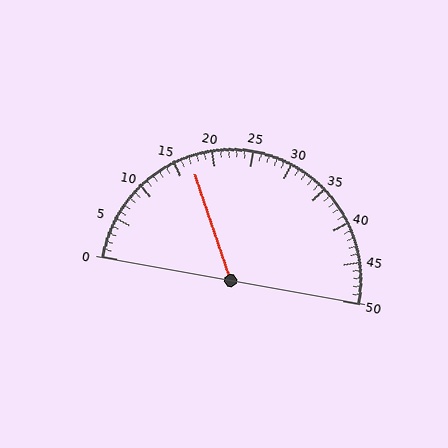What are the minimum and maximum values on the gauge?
The gauge ranges from 0 to 50.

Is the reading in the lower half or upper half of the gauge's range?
The reading is in the lower half of the range (0 to 50).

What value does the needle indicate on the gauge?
The needle indicates approximately 17.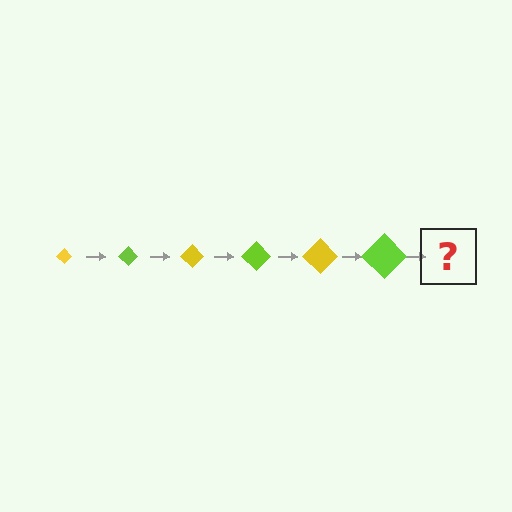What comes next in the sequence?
The next element should be a yellow diamond, larger than the previous one.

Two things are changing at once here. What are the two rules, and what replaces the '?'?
The two rules are that the diamond grows larger each step and the color cycles through yellow and lime. The '?' should be a yellow diamond, larger than the previous one.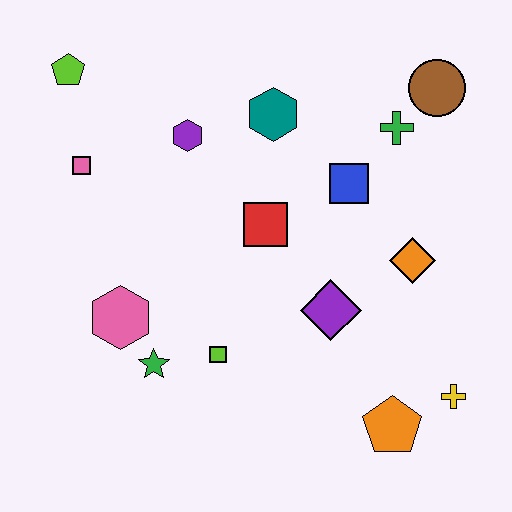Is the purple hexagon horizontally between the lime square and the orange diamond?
No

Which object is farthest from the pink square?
The yellow cross is farthest from the pink square.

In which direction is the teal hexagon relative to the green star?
The teal hexagon is above the green star.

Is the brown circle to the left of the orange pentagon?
No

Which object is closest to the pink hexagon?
The green star is closest to the pink hexagon.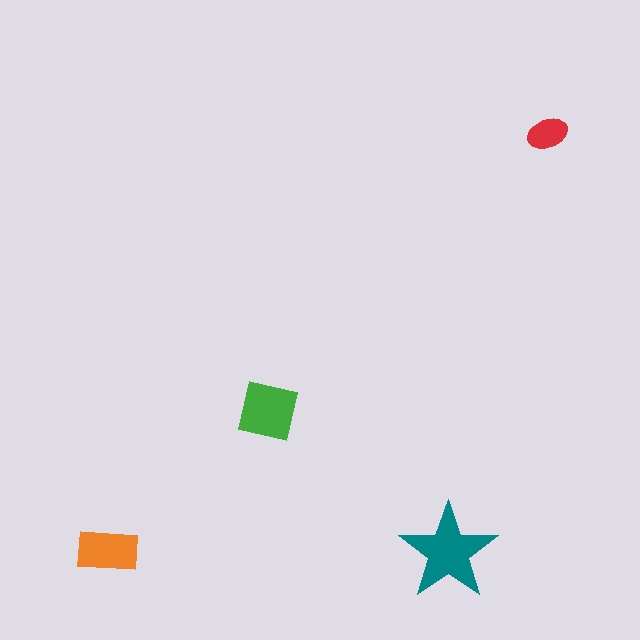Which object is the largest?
The teal star.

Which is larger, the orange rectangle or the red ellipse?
The orange rectangle.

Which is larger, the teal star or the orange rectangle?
The teal star.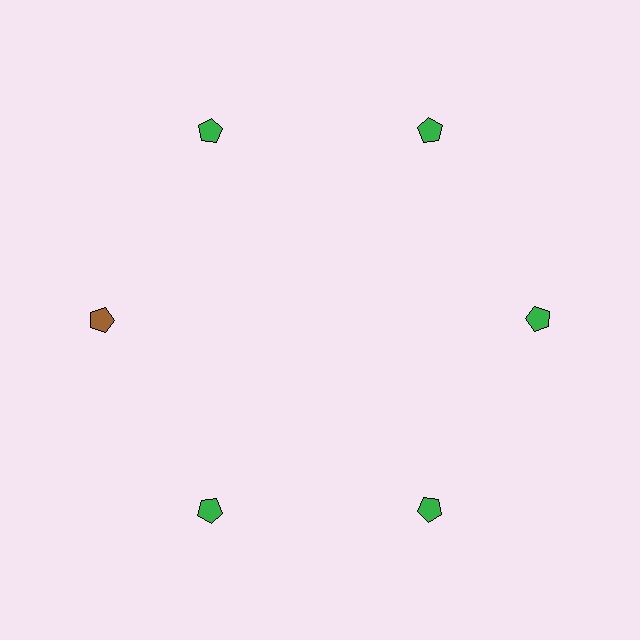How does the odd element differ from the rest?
It has a different color: brown instead of green.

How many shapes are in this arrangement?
There are 6 shapes arranged in a ring pattern.